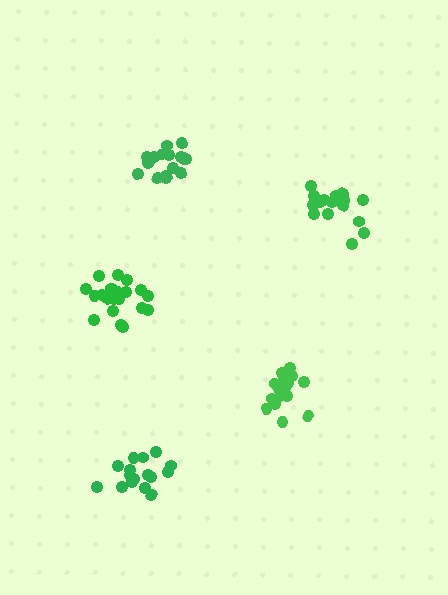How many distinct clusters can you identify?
There are 5 distinct clusters.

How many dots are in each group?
Group 1: 17 dots, Group 2: 21 dots, Group 3: 17 dots, Group 4: 16 dots, Group 5: 17 dots (88 total).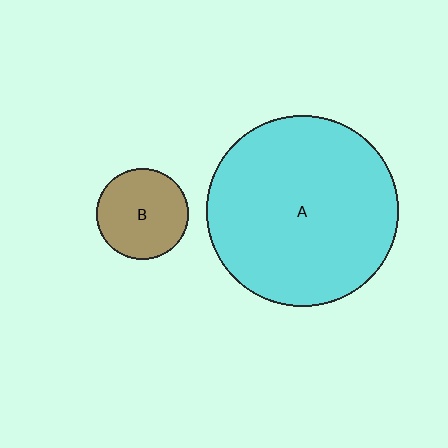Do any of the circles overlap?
No, none of the circles overlap.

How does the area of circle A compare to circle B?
Approximately 4.4 times.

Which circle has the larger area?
Circle A (cyan).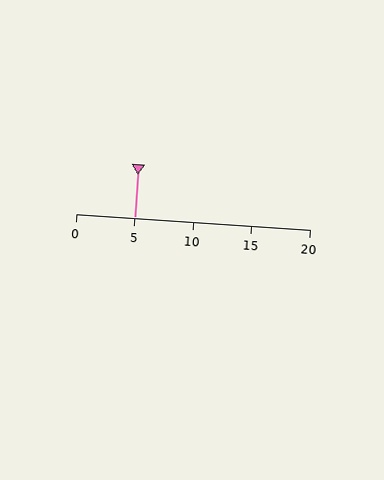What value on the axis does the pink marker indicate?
The marker indicates approximately 5.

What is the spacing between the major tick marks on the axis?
The major ticks are spaced 5 apart.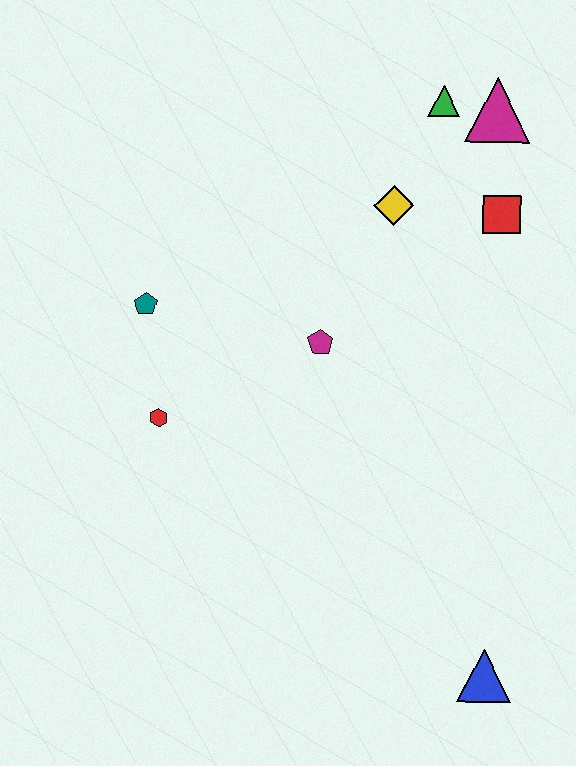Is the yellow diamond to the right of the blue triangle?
No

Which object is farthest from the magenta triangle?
The blue triangle is farthest from the magenta triangle.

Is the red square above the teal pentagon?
Yes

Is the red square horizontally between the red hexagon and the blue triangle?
No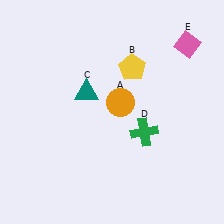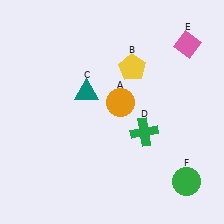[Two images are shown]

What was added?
A green circle (F) was added in Image 2.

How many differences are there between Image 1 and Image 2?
There is 1 difference between the two images.